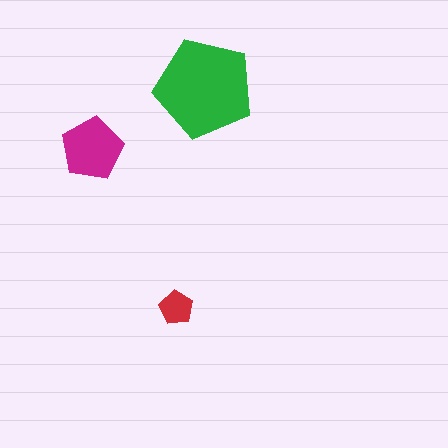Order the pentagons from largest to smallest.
the green one, the magenta one, the red one.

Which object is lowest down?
The red pentagon is bottommost.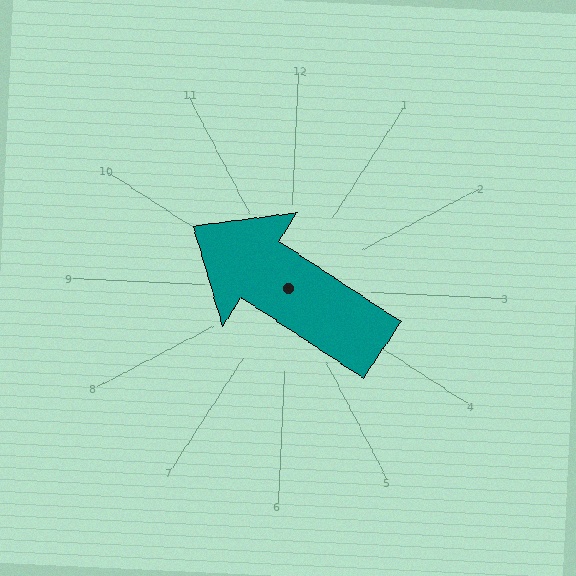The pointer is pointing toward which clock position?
Roughly 10 o'clock.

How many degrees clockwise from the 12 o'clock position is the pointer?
Approximately 301 degrees.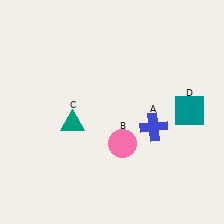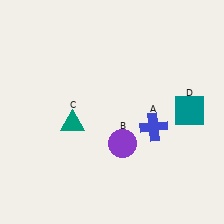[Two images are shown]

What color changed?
The circle (B) changed from pink in Image 1 to purple in Image 2.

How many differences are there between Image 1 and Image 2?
There is 1 difference between the two images.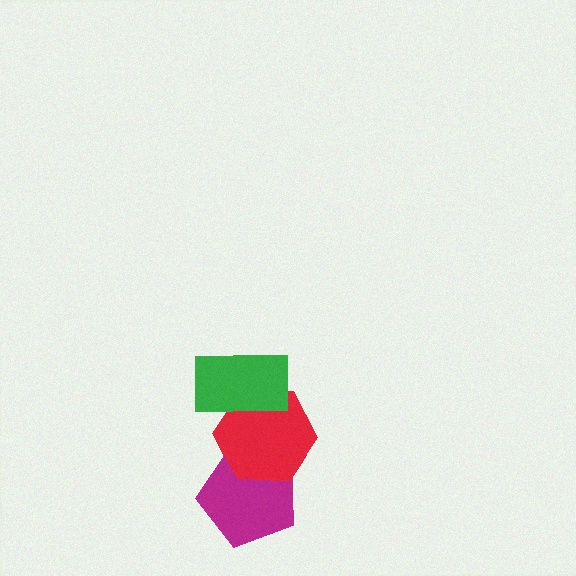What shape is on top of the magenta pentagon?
The red hexagon is on top of the magenta pentagon.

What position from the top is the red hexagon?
The red hexagon is 2nd from the top.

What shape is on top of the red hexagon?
The green rectangle is on top of the red hexagon.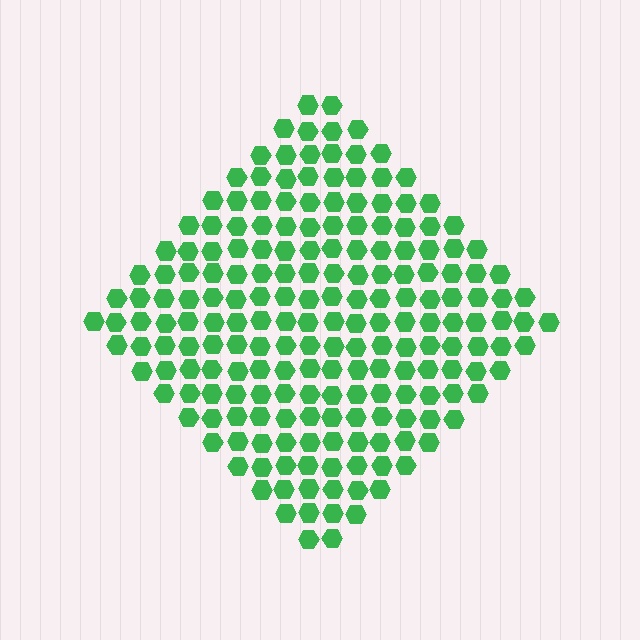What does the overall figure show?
The overall figure shows a diamond.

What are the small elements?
The small elements are hexagons.